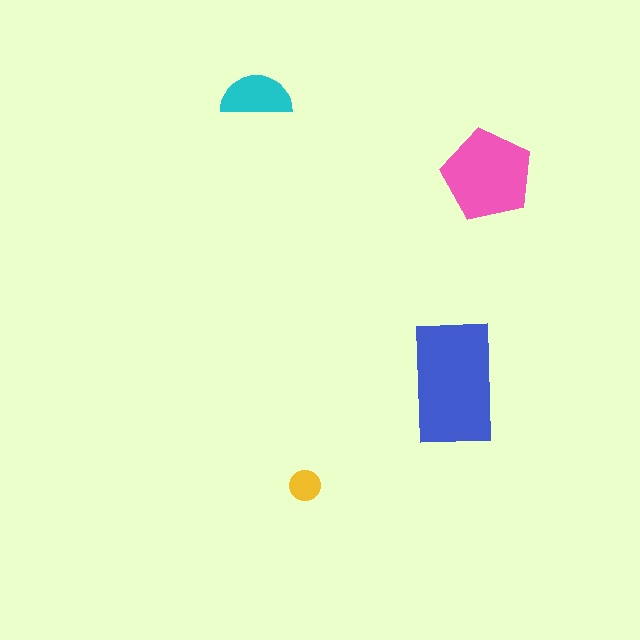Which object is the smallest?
The yellow circle.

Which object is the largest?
The blue rectangle.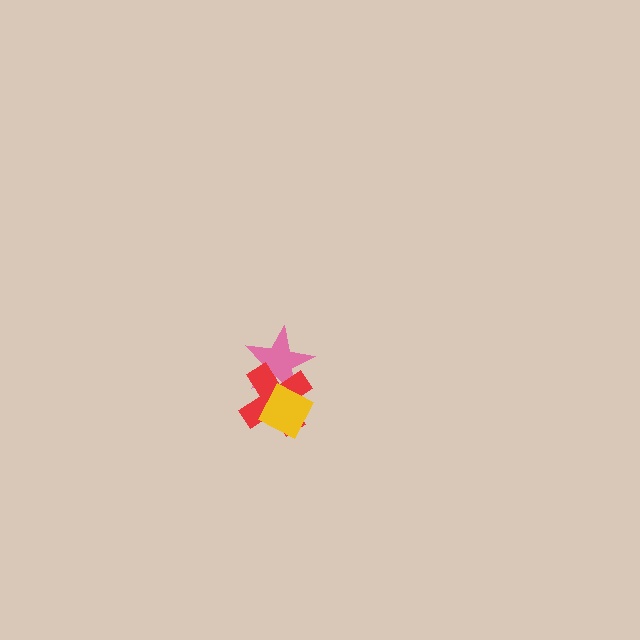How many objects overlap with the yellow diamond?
2 objects overlap with the yellow diamond.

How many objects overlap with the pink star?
2 objects overlap with the pink star.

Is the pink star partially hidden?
Yes, it is partially covered by another shape.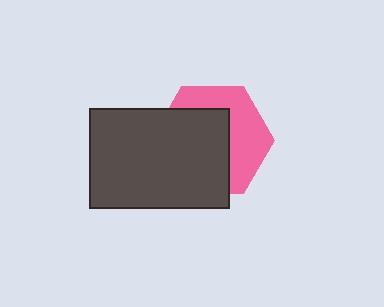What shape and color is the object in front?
The object in front is a dark gray rectangle.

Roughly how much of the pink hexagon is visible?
A small part of it is visible (roughly 44%).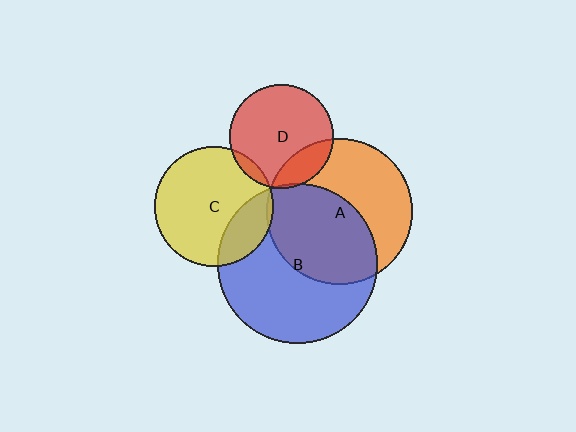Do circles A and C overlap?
Yes.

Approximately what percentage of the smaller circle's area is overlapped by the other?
Approximately 5%.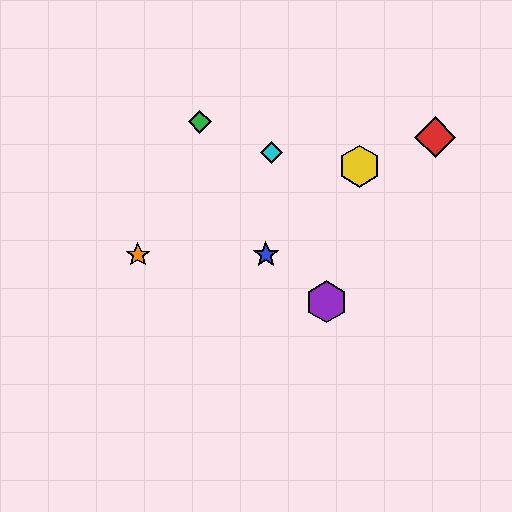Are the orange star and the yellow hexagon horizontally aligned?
No, the orange star is at y≈255 and the yellow hexagon is at y≈166.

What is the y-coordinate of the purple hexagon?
The purple hexagon is at y≈302.